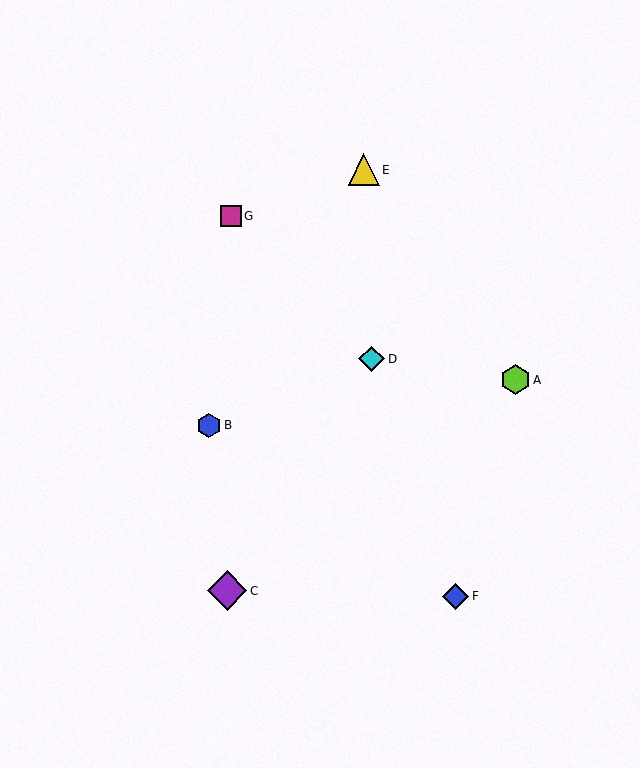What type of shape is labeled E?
Shape E is a yellow triangle.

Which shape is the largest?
The purple diamond (labeled C) is the largest.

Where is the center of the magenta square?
The center of the magenta square is at (231, 216).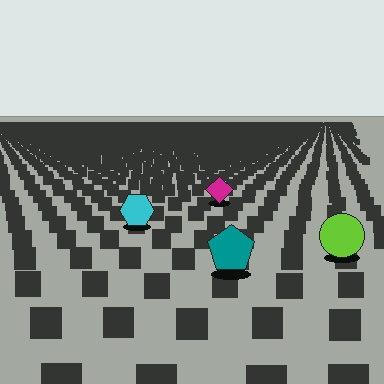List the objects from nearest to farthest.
From nearest to farthest: the teal pentagon, the lime circle, the cyan hexagon, the magenta diamond.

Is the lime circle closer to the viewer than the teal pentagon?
No. The teal pentagon is closer — you can tell from the texture gradient: the ground texture is coarser near it.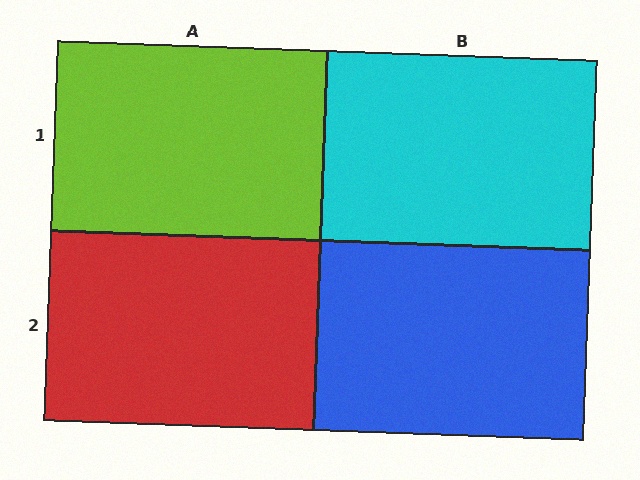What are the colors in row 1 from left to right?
Lime, cyan.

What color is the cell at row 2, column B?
Blue.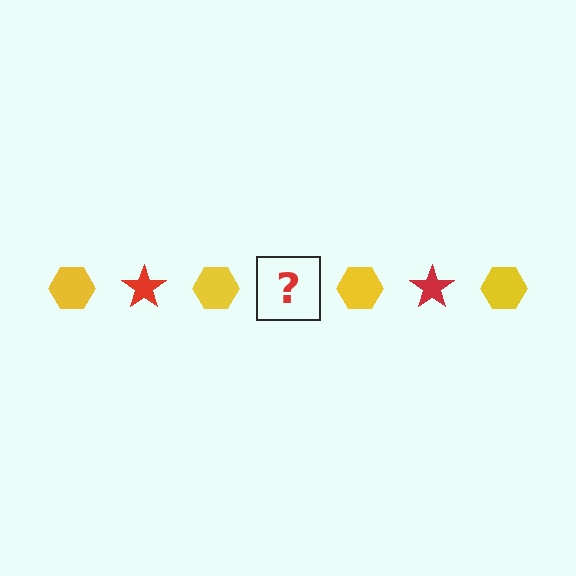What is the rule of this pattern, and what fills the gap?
The rule is that the pattern alternates between yellow hexagon and red star. The gap should be filled with a red star.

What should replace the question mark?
The question mark should be replaced with a red star.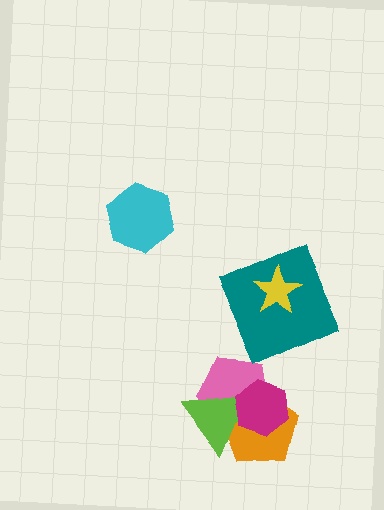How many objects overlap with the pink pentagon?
3 objects overlap with the pink pentagon.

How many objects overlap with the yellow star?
1 object overlaps with the yellow star.